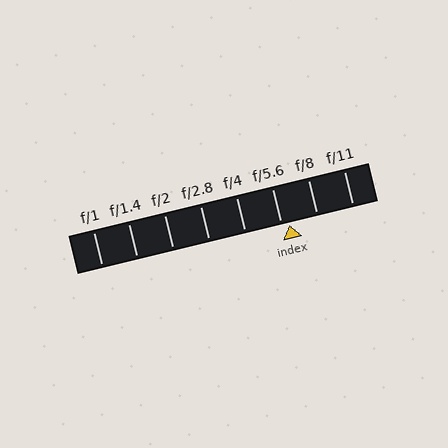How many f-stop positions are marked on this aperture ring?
There are 8 f-stop positions marked.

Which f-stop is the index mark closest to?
The index mark is closest to f/5.6.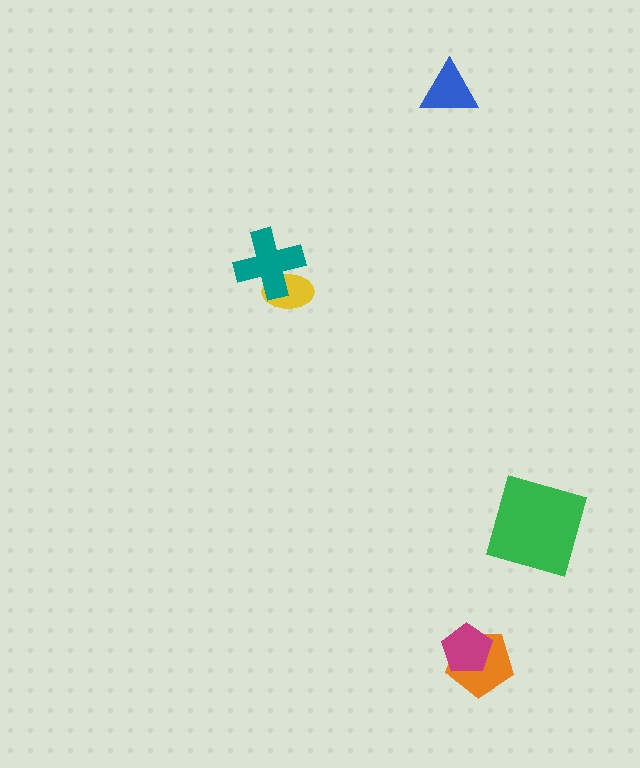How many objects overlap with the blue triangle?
0 objects overlap with the blue triangle.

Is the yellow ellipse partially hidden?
Yes, it is partially covered by another shape.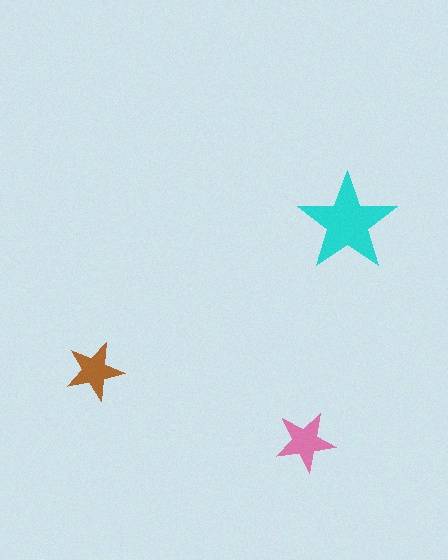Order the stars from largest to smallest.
the cyan one, the pink one, the brown one.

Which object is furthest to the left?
The brown star is leftmost.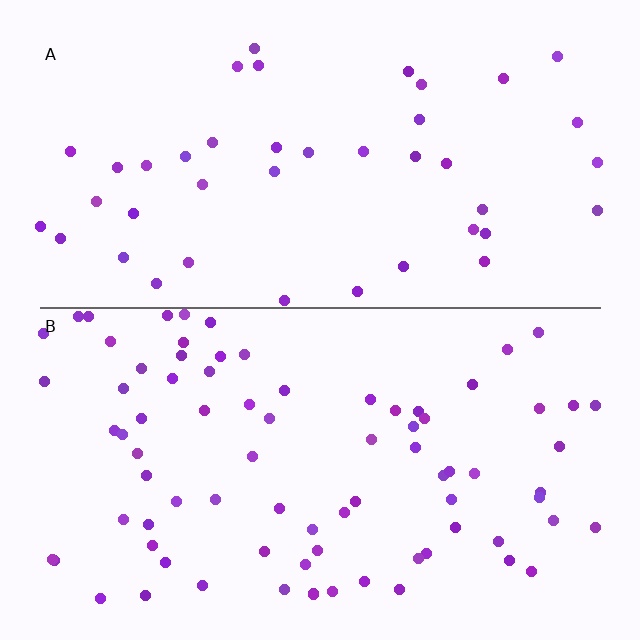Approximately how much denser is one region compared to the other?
Approximately 1.9× — region B over region A.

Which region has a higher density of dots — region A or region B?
B (the bottom).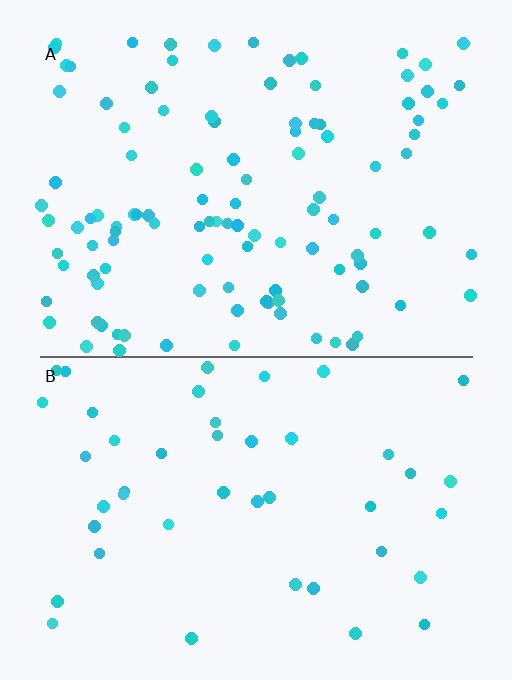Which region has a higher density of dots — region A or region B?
A (the top).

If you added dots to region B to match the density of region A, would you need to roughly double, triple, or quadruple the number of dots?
Approximately double.